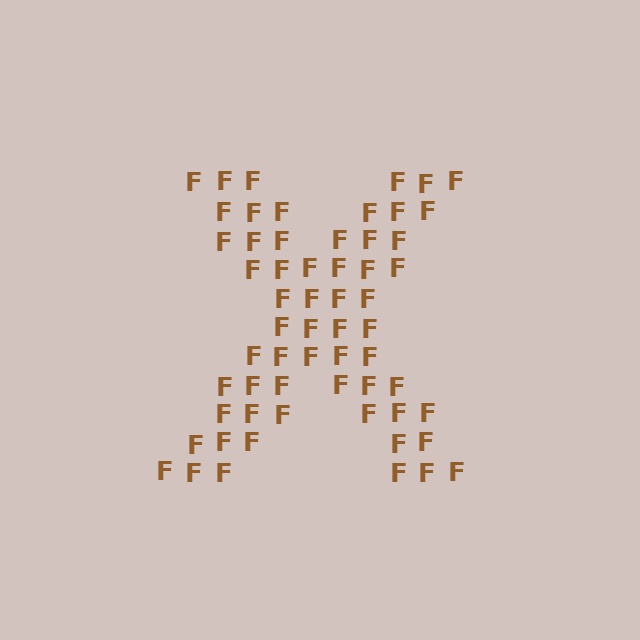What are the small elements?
The small elements are letter F's.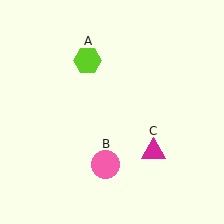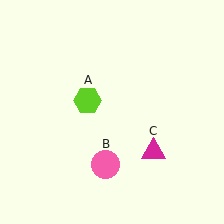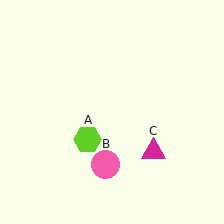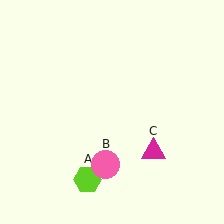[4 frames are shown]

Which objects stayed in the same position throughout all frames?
Pink circle (object B) and magenta triangle (object C) remained stationary.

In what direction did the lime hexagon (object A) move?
The lime hexagon (object A) moved down.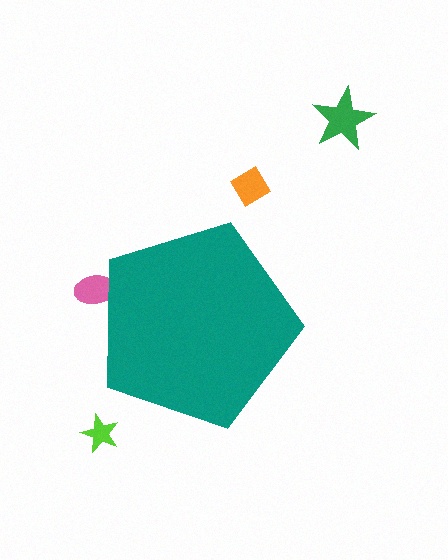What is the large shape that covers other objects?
A teal pentagon.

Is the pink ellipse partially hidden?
Yes, the pink ellipse is partially hidden behind the teal pentagon.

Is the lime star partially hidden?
No, the lime star is fully visible.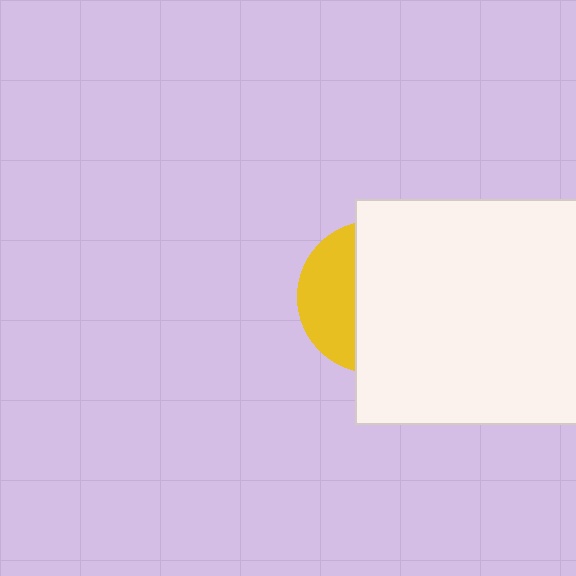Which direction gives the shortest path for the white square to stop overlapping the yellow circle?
Moving right gives the shortest separation.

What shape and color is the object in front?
The object in front is a white square.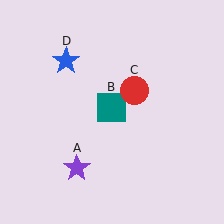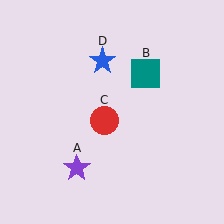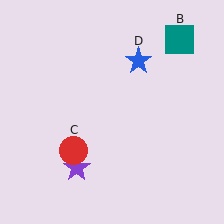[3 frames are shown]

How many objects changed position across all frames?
3 objects changed position: teal square (object B), red circle (object C), blue star (object D).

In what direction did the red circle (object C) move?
The red circle (object C) moved down and to the left.